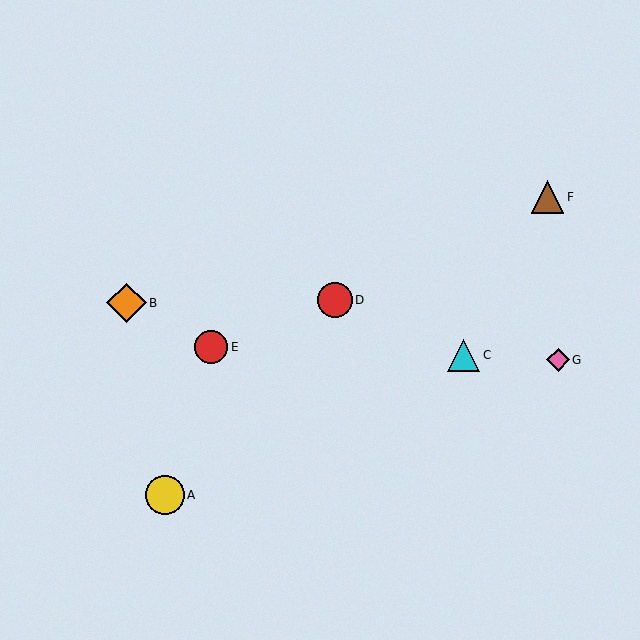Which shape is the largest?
The orange diamond (labeled B) is the largest.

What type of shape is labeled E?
Shape E is a red circle.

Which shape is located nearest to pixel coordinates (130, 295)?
The orange diamond (labeled B) at (126, 303) is nearest to that location.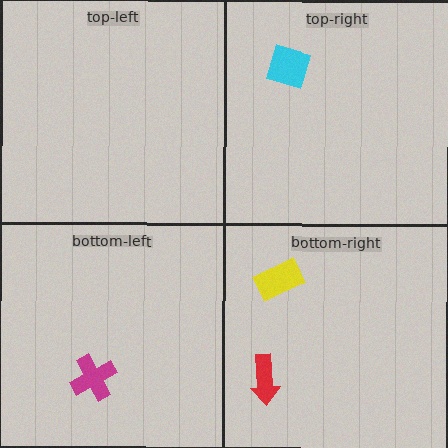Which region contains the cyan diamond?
The top-right region.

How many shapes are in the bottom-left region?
1.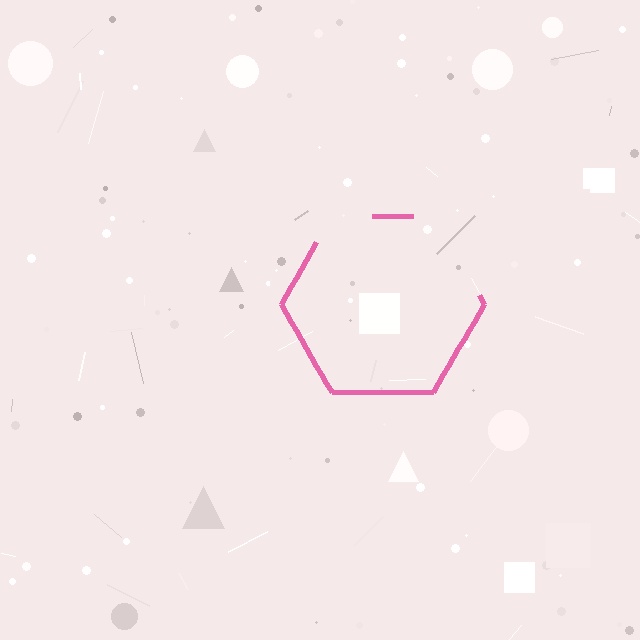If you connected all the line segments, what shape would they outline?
They would outline a hexagon.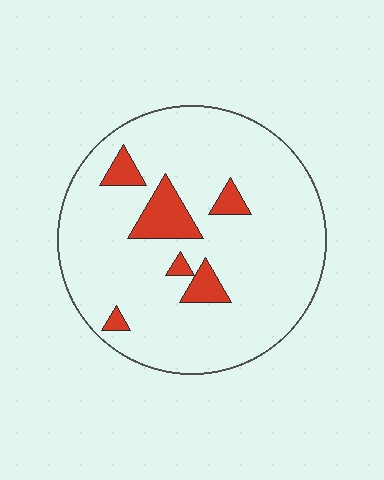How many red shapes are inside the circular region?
6.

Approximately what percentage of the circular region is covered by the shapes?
Approximately 10%.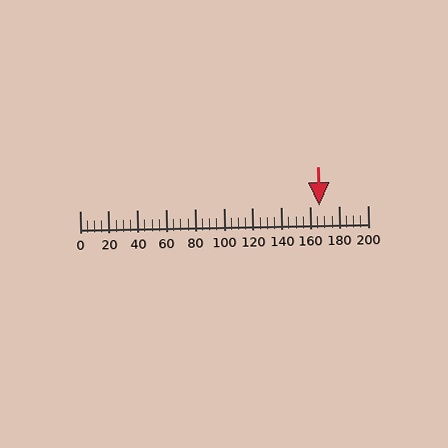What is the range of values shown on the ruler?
The ruler shows values from 0 to 200.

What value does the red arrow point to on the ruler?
The red arrow points to approximately 166.